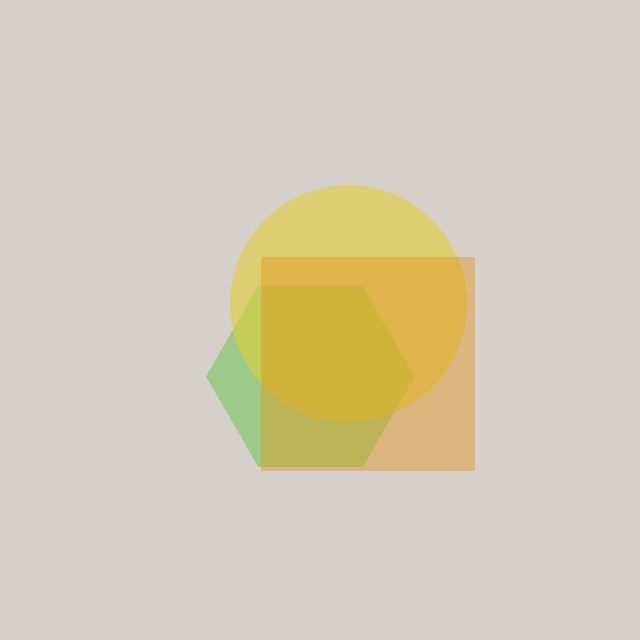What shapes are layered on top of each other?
The layered shapes are: a lime hexagon, a yellow circle, an orange square.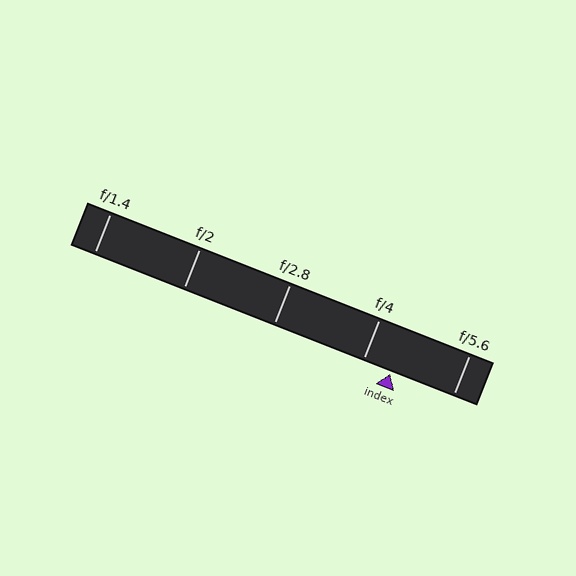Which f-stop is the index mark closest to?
The index mark is closest to f/4.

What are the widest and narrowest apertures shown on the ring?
The widest aperture shown is f/1.4 and the narrowest is f/5.6.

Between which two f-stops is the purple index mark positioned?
The index mark is between f/4 and f/5.6.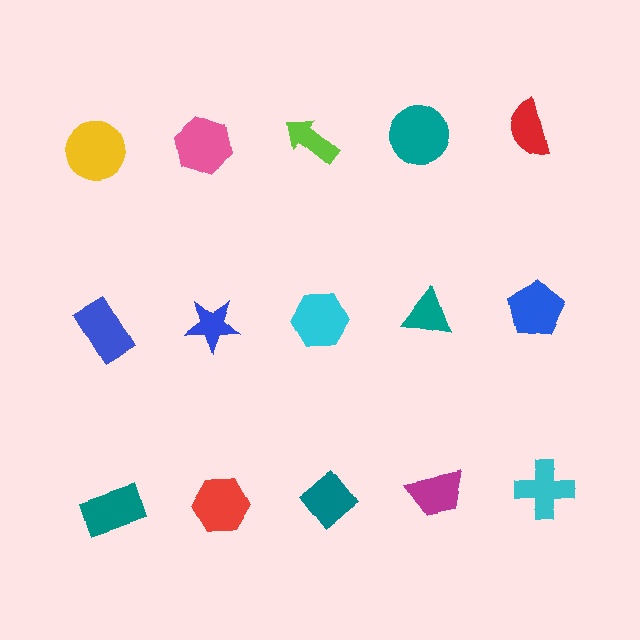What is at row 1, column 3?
A lime arrow.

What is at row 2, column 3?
A cyan hexagon.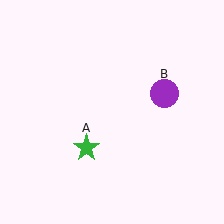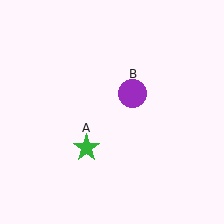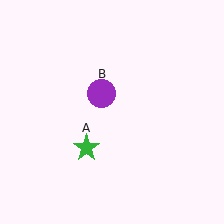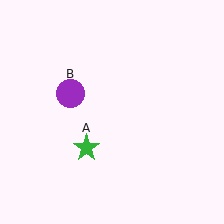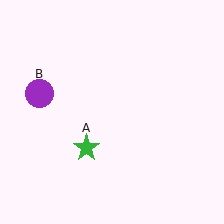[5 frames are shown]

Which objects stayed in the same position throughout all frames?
Green star (object A) remained stationary.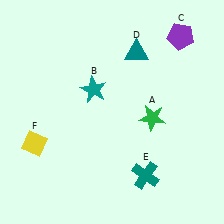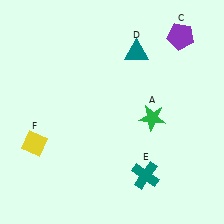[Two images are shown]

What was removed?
The teal star (B) was removed in Image 2.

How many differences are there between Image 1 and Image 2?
There is 1 difference between the two images.